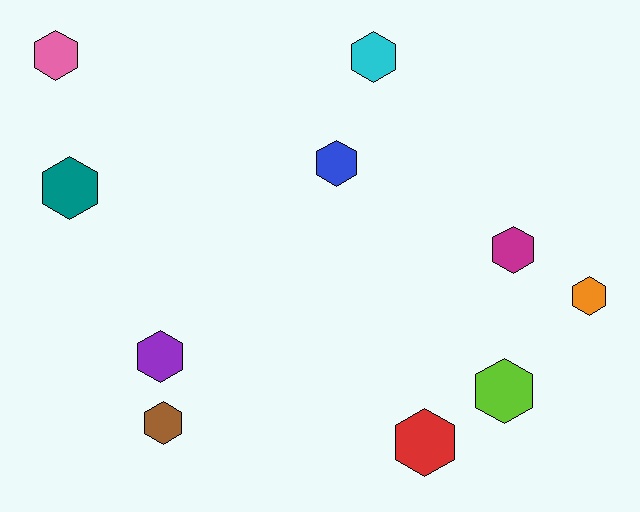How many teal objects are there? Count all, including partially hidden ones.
There is 1 teal object.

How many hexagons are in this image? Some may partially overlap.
There are 10 hexagons.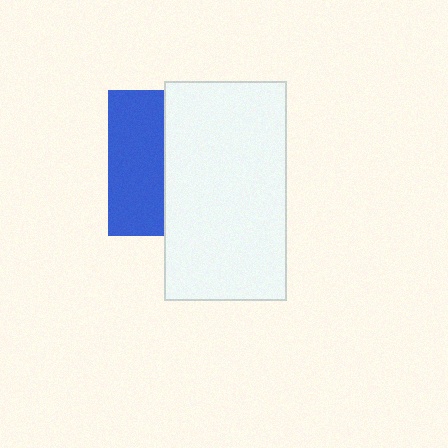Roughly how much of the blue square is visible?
A small part of it is visible (roughly 38%).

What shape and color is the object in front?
The object in front is a white rectangle.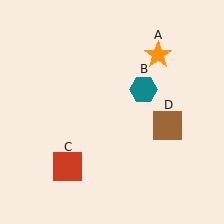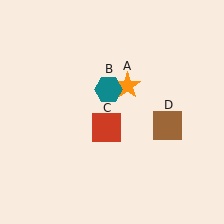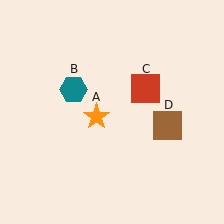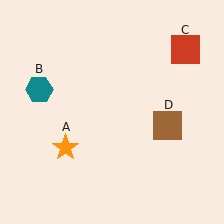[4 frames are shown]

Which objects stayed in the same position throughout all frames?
Brown square (object D) remained stationary.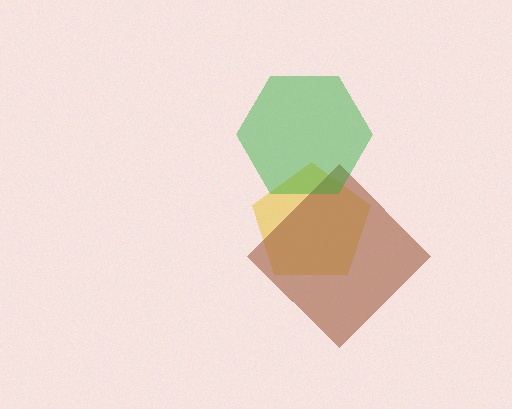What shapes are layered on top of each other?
The layered shapes are: a yellow pentagon, a brown diamond, a green hexagon.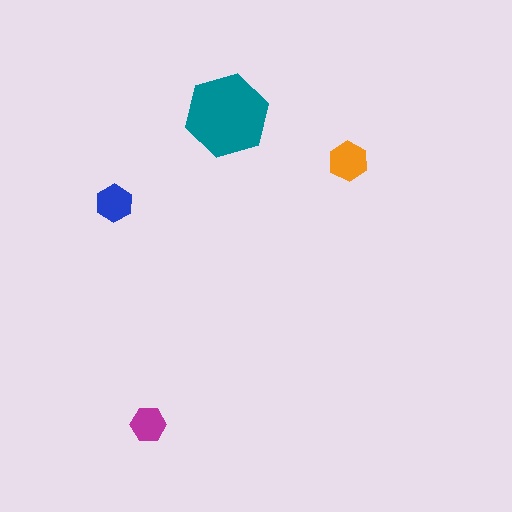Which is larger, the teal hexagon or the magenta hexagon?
The teal one.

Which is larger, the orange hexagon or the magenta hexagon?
The orange one.